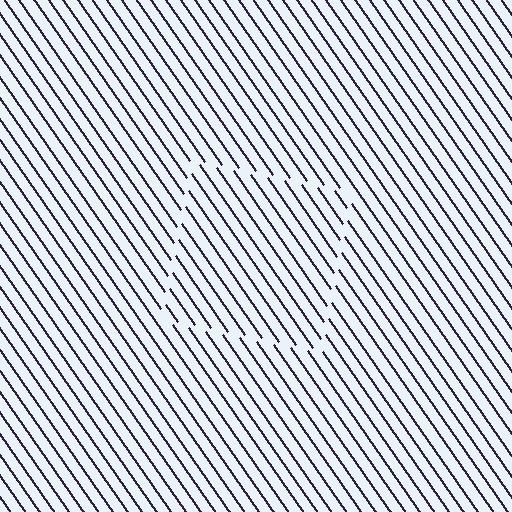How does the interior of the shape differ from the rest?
The interior of the shape contains the same grating, shifted by half a period — the contour is defined by the phase discontinuity where line-ends from the inner and outer gratings abut.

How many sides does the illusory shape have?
4 sides — the line-ends trace a square.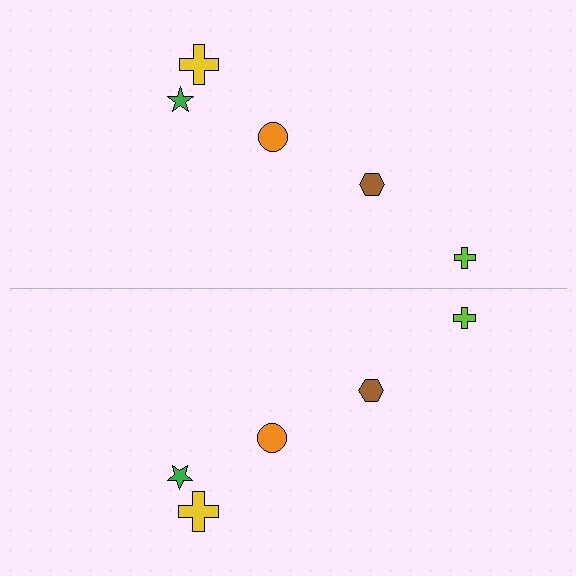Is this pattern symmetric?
Yes, this pattern has bilateral (reflection) symmetry.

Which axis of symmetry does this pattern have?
The pattern has a horizontal axis of symmetry running through the center of the image.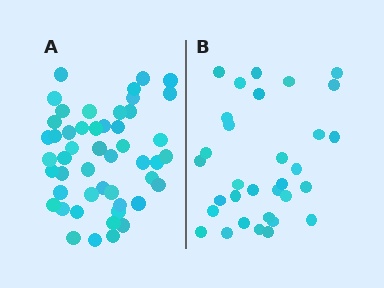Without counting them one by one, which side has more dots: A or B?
Region A (the left region) has more dots.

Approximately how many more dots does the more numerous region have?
Region A has approximately 15 more dots than region B.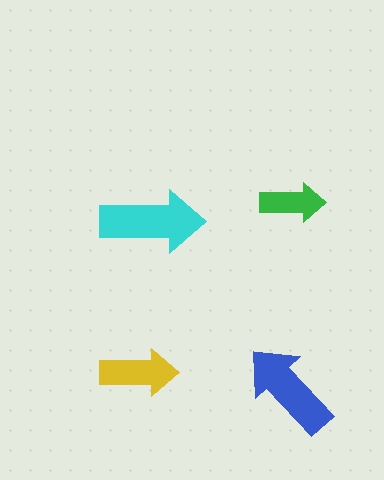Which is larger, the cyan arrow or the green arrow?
The cyan one.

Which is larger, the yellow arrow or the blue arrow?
The blue one.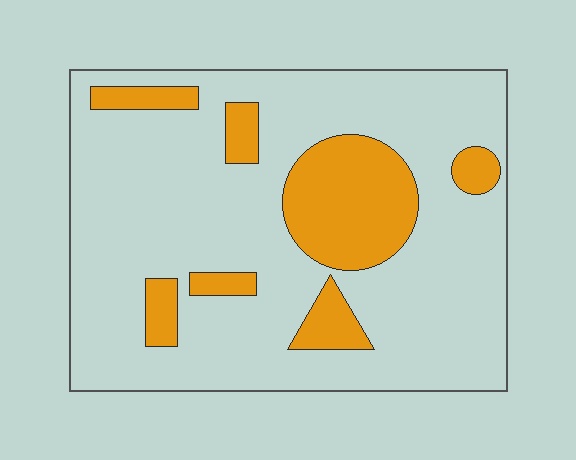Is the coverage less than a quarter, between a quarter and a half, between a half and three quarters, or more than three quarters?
Less than a quarter.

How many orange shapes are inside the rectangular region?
7.